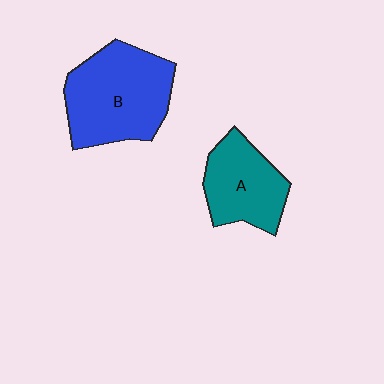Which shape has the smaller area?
Shape A (teal).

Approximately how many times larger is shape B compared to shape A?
Approximately 1.4 times.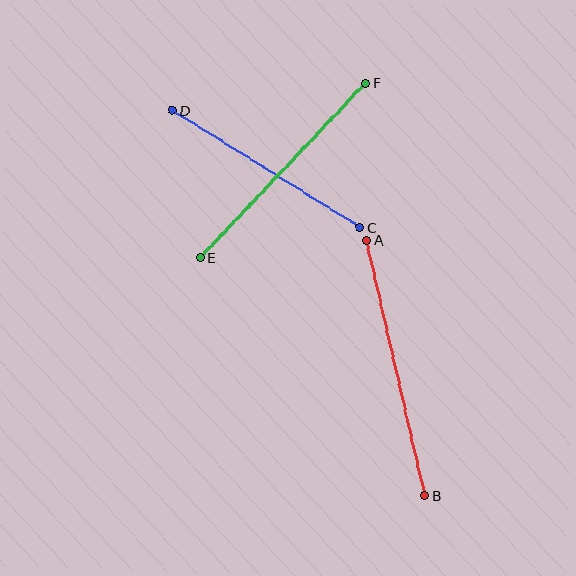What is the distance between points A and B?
The distance is approximately 261 pixels.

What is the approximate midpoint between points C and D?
The midpoint is at approximately (266, 169) pixels.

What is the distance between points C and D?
The distance is approximately 221 pixels.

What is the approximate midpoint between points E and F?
The midpoint is at approximately (283, 170) pixels.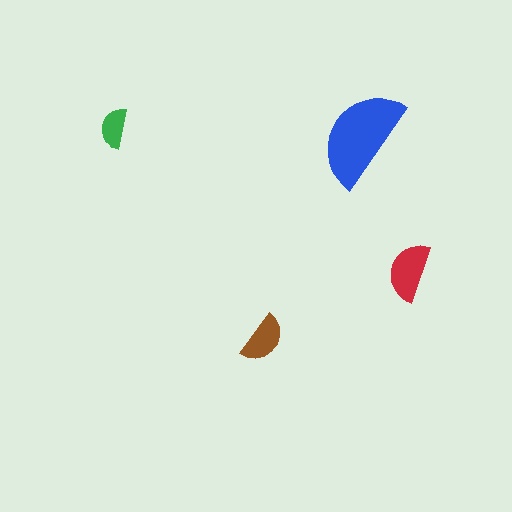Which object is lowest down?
The brown semicircle is bottommost.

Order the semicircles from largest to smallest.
the blue one, the red one, the brown one, the green one.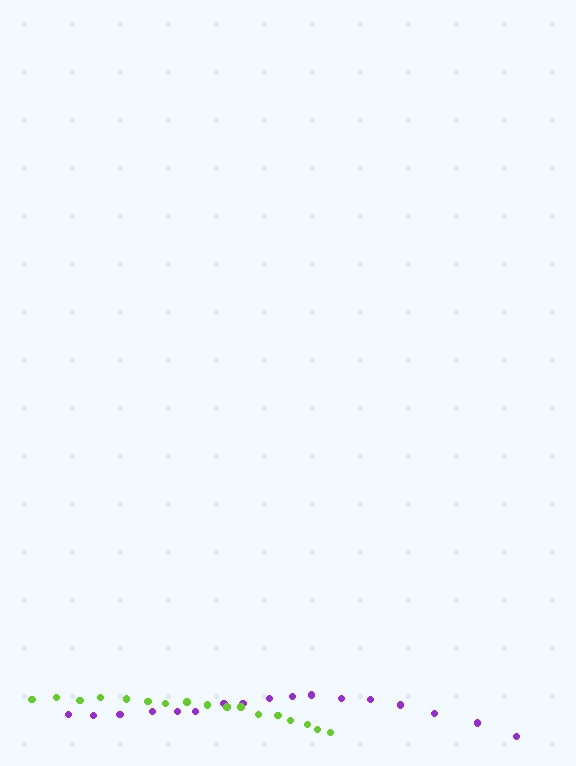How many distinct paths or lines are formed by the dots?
There are 2 distinct paths.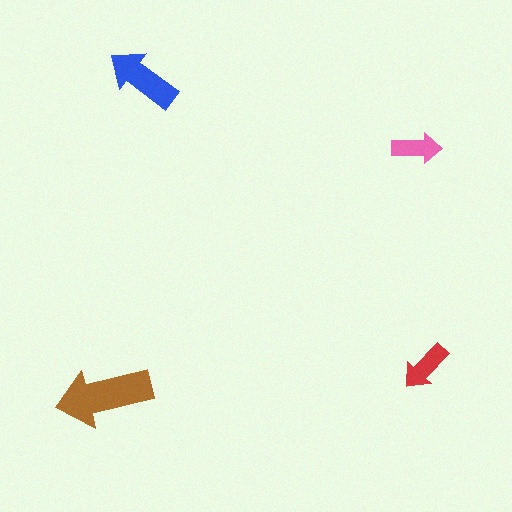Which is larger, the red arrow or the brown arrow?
The brown one.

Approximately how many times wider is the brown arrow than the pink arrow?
About 2 times wider.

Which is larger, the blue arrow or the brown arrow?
The brown one.